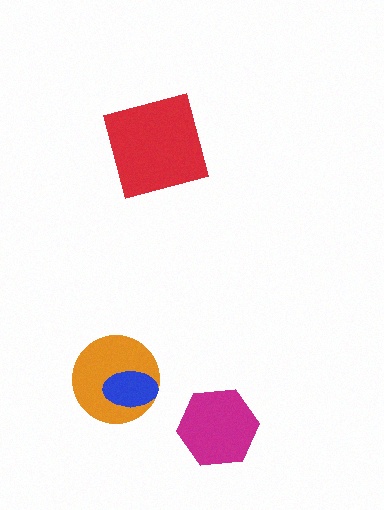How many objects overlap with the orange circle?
1 object overlaps with the orange circle.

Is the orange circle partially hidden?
Yes, it is partially covered by another shape.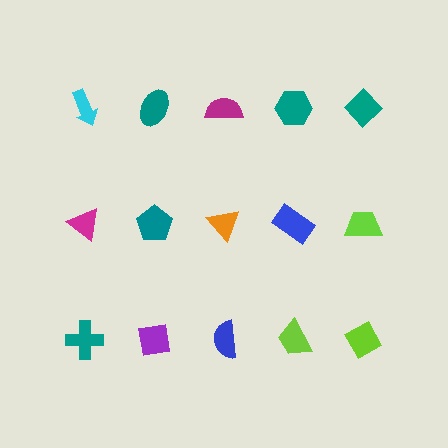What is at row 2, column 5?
A lime trapezoid.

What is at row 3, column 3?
A blue semicircle.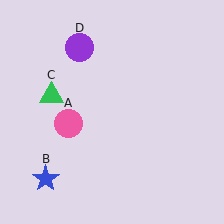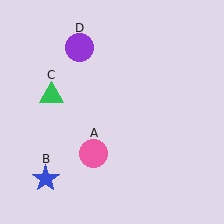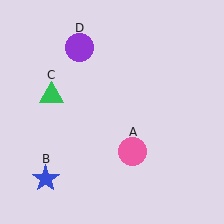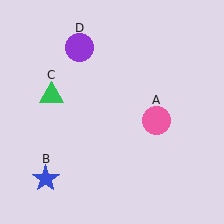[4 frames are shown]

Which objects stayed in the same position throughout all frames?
Blue star (object B) and green triangle (object C) and purple circle (object D) remained stationary.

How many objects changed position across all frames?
1 object changed position: pink circle (object A).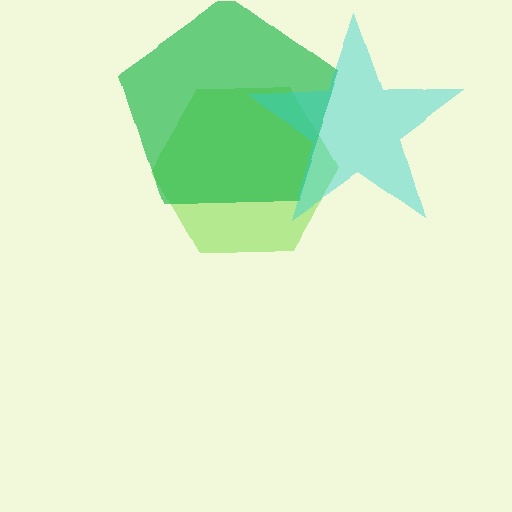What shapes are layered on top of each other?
The layered shapes are: a lime hexagon, a green pentagon, a cyan star.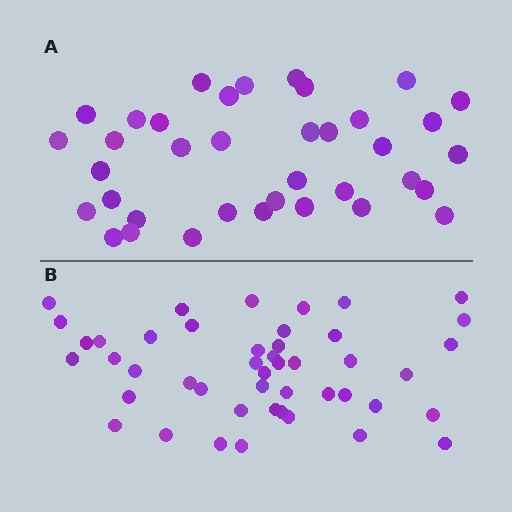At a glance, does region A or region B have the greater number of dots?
Region B (the bottom region) has more dots.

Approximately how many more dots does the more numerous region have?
Region B has roughly 8 or so more dots than region A.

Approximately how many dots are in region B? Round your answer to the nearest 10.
About 50 dots. (The exact count is 46, which rounds to 50.)